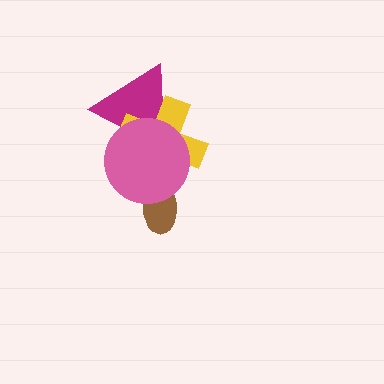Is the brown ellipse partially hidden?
Yes, it is partially covered by another shape.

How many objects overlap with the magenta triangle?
2 objects overlap with the magenta triangle.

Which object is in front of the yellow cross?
The pink circle is in front of the yellow cross.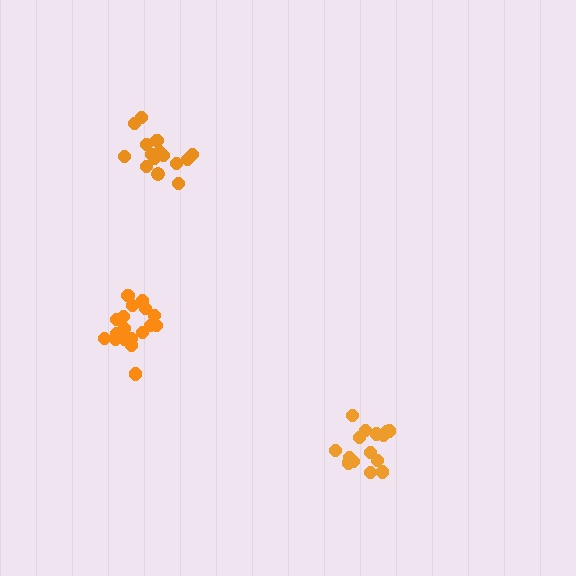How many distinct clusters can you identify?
There are 3 distinct clusters.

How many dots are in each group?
Group 1: 15 dots, Group 2: 18 dots, Group 3: 15 dots (48 total).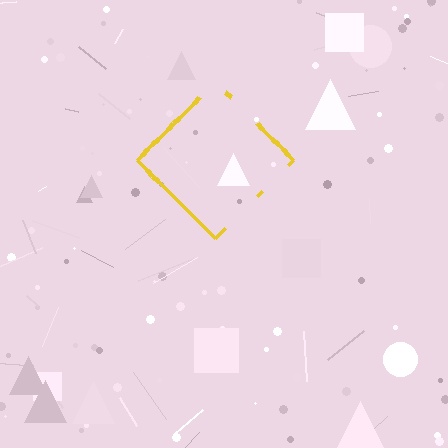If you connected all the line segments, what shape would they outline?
They would outline a diamond.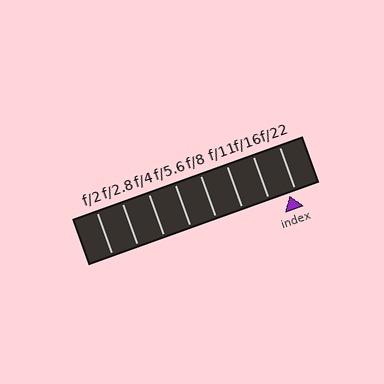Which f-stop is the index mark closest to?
The index mark is closest to f/22.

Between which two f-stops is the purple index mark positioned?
The index mark is between f/16 and f/22.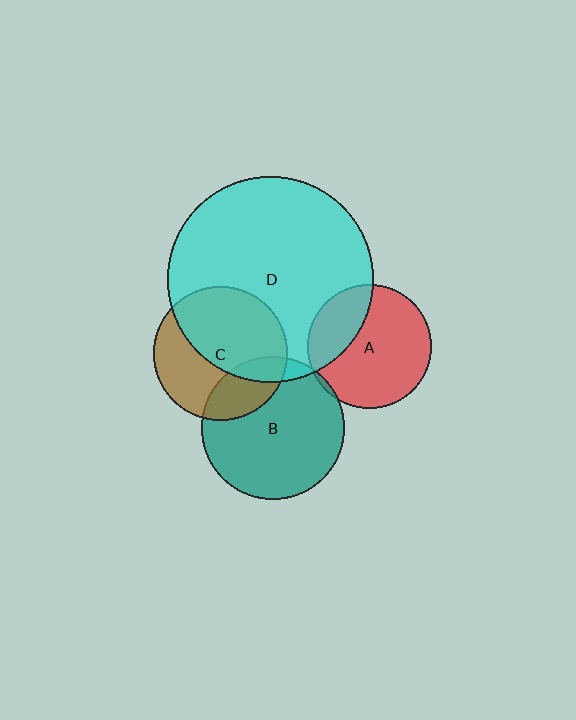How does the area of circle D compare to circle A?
Approximately 2.8 times.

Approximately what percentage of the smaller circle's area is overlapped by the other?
Approximately 25%.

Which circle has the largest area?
Circle D (cyan).